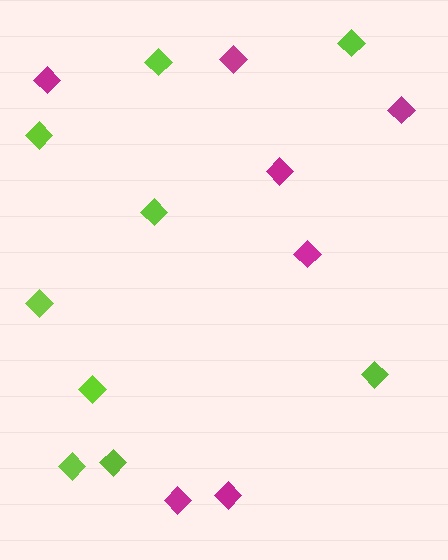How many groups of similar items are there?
There are 2 groups: one group of magenta diamonds (7) and one group of lime diamonds (9).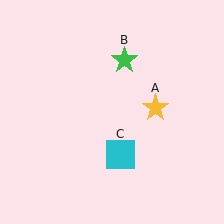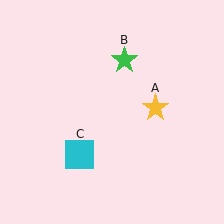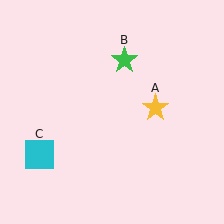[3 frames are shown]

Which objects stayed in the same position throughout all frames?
Yellow star (object A) and green star (object B) remained stationary.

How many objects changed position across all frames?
1 object changed position: cyan square (object C).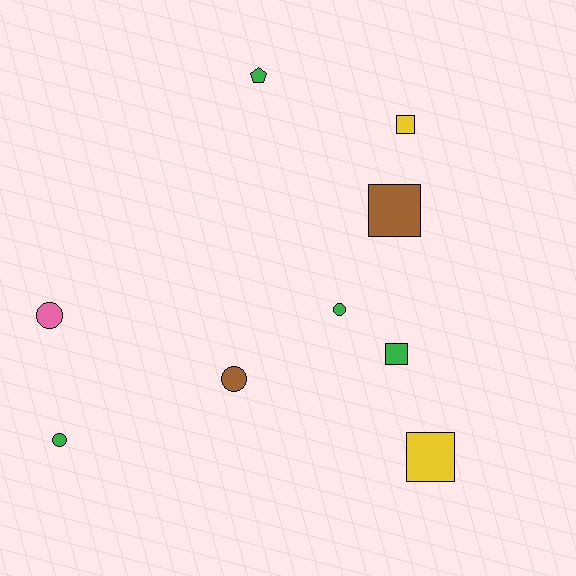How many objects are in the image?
There are 9 objects.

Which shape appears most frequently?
Circle, with 4 objects.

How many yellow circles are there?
There are no yellow circles.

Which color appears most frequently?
Green, with 4 objects.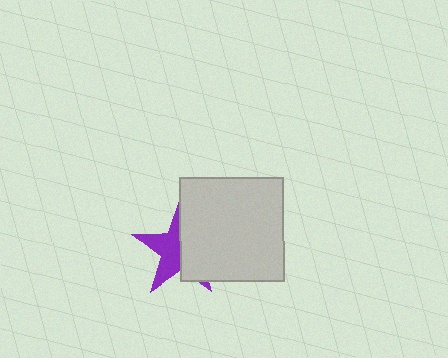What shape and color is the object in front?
The object in front is a light gray square.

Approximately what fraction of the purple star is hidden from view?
Roughly 50% of the purple star is hidden behind the light gray square.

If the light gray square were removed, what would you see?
You would see the complete purple star.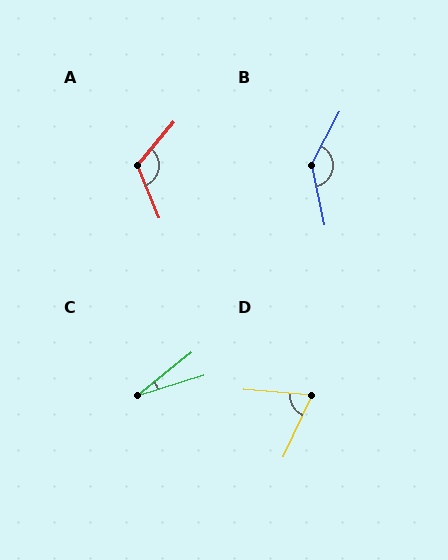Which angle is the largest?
B, at approximately 140 degrees.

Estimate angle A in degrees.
Approximately 117 degrees.